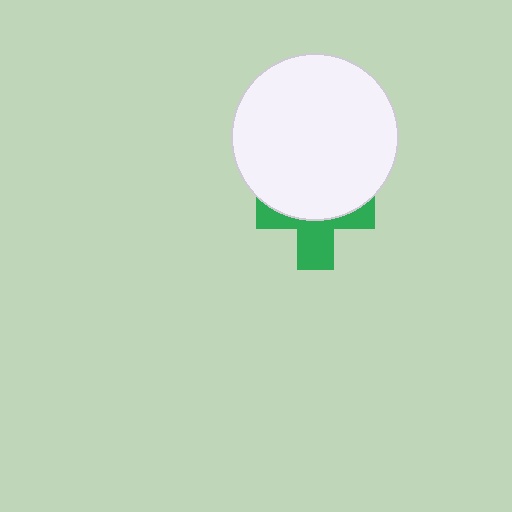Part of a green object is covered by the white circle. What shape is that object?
It is a cross.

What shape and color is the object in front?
The object in front is a white circle.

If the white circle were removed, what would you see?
You would see the complete green cross.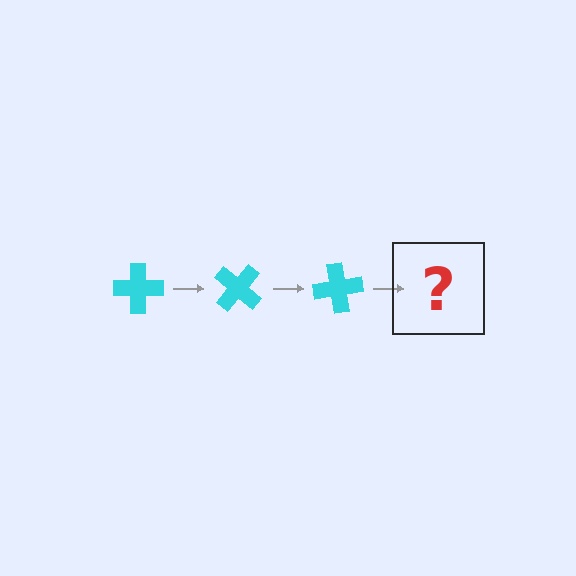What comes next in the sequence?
The next element should be a cyan cross rotated 120 degrees.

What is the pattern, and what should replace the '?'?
The pattern is that the cross rotates 40 degrees each step. The '?' should be a cyan cross rotated 120 degrees.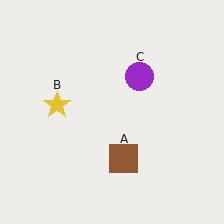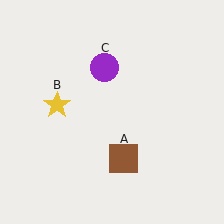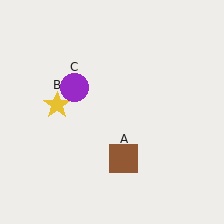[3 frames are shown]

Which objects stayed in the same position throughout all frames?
Brown square (object A) and yellow star (object B) remained stationary.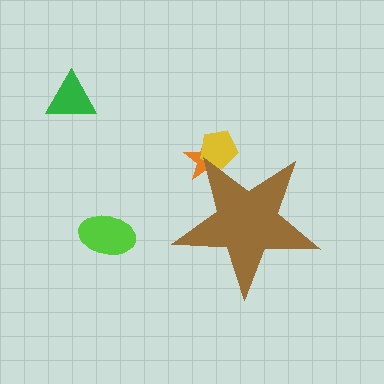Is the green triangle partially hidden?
No, the green triangle is fully visible.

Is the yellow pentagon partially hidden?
Yes, the yellow pentagon is partially hidden behind the brown star.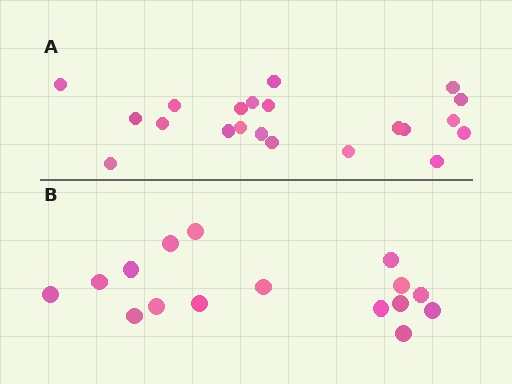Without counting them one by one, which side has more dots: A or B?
Region A (the top region) has more dots.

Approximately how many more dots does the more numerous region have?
Region A has about 5 more dots than region B.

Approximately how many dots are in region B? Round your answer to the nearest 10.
About 20 dots. (The exact count is 16, which rounds to 20.)